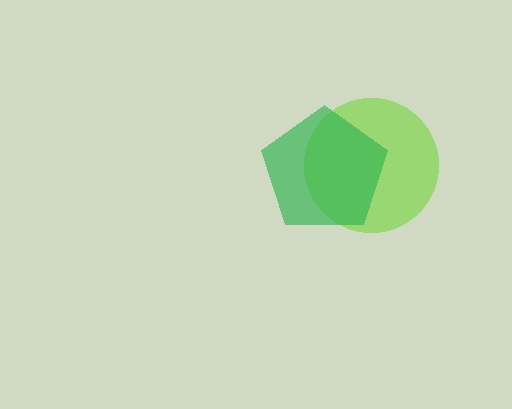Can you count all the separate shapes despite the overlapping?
Yes, there are 2 separate shapes.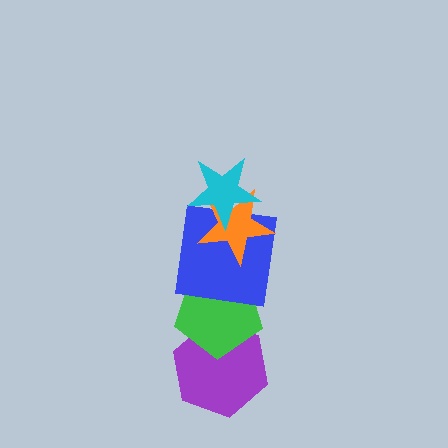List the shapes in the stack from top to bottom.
From top to bottom: the cyan star, the orange star, the blue square, the green pentagon, the purple hexagon.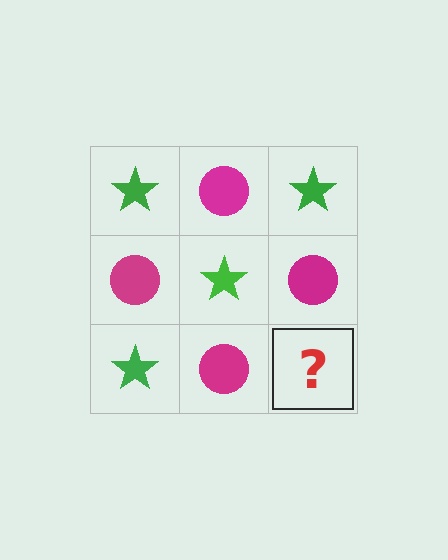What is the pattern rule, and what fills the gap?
The rule is that it alternates green star and magenta circle in a checkerboard pattern. The gap should be filled with a green star.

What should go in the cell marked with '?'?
The missing cell should contain a green star.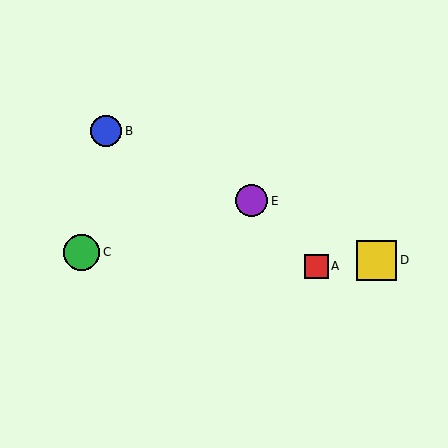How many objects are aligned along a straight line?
3 objects (B, D, E) are aligned along a straight line.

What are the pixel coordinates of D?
Object D is at (377, 260).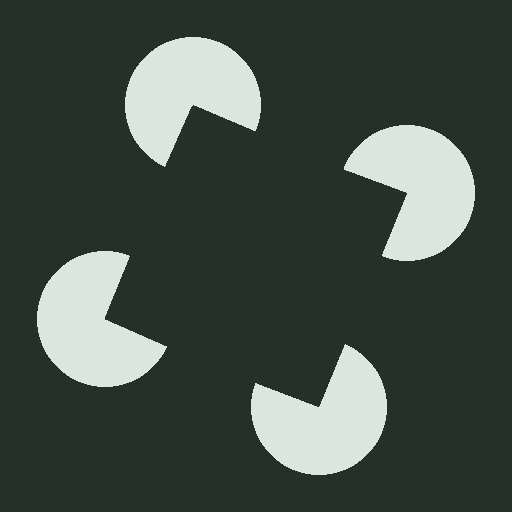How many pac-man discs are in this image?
There are 4 — one at each vertex of the illusory square.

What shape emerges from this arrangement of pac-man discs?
An illusory square — its edges are inferred from the aligned wedge cuts in the pac-man discs, not physically drawn.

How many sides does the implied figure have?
4 sides.